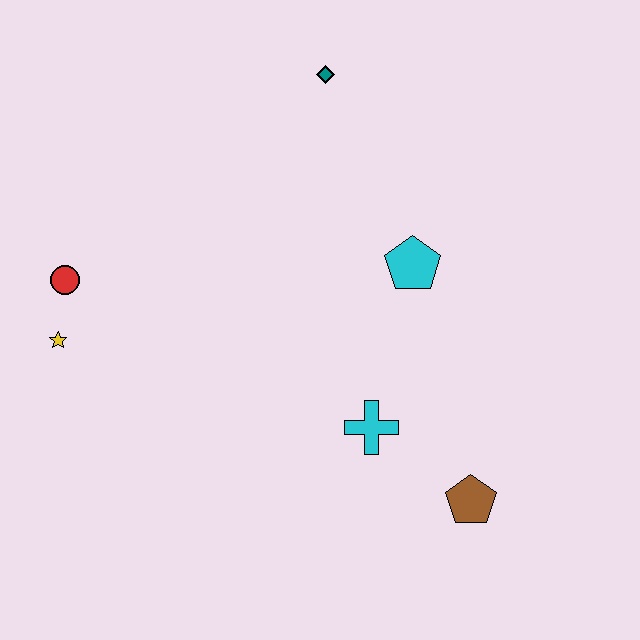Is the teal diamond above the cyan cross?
Yes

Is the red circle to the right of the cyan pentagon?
No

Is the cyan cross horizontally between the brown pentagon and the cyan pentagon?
No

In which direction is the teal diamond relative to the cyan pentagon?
The teal diamond is above the cyan pentagon.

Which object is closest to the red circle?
The yellow star is closest to the red circle.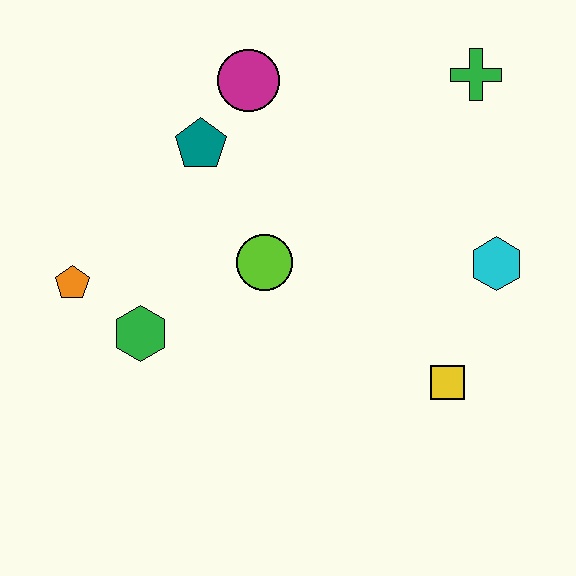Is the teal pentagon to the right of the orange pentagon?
Yes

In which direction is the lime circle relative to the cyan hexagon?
The lime circle is to the left of the cyan hexagon.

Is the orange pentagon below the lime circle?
Yes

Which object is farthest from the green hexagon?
The green cross is farthest from the green hexagon.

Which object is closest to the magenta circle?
The teal pentagon is closest to the magenta circle.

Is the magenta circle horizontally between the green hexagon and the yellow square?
Yes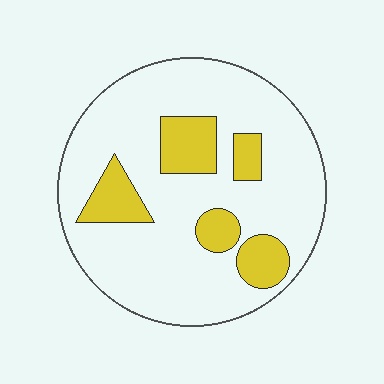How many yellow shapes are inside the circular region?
5.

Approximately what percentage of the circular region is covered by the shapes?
Approximately 20%.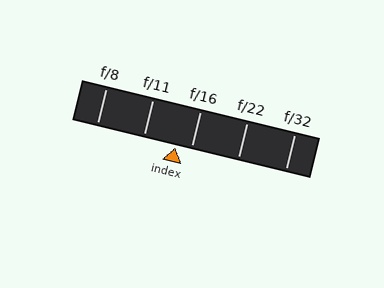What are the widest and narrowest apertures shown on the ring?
The widest aperture shown is f/8 and the narrowest is f/32.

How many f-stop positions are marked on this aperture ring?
There are 5 f-stop positions marked.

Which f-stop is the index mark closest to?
The index mark is closest to f/16.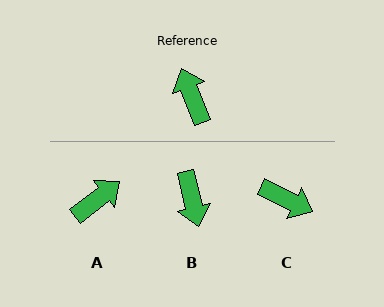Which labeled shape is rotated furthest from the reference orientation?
B, about 172 degrees away.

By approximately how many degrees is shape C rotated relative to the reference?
Approximately 138 degrees clockwise.